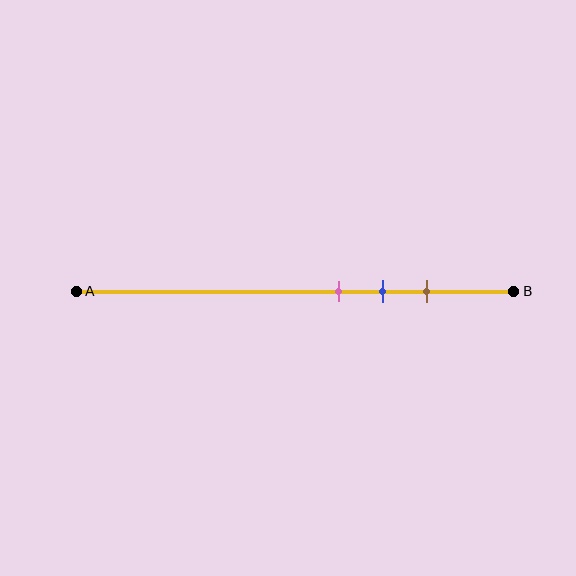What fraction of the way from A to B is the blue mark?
The blue mark is approximately 70% (0.7) of the way from A to B.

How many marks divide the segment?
There are 3 marks dividing the segment.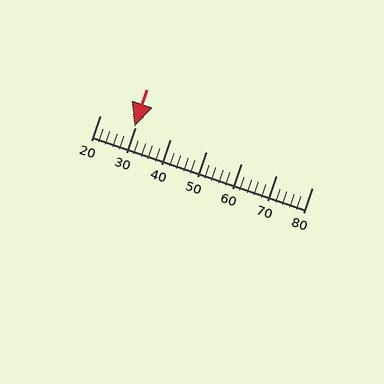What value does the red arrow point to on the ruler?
The red arrow points to approximately 30.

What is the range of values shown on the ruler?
The ruler shows values from 20 to 80.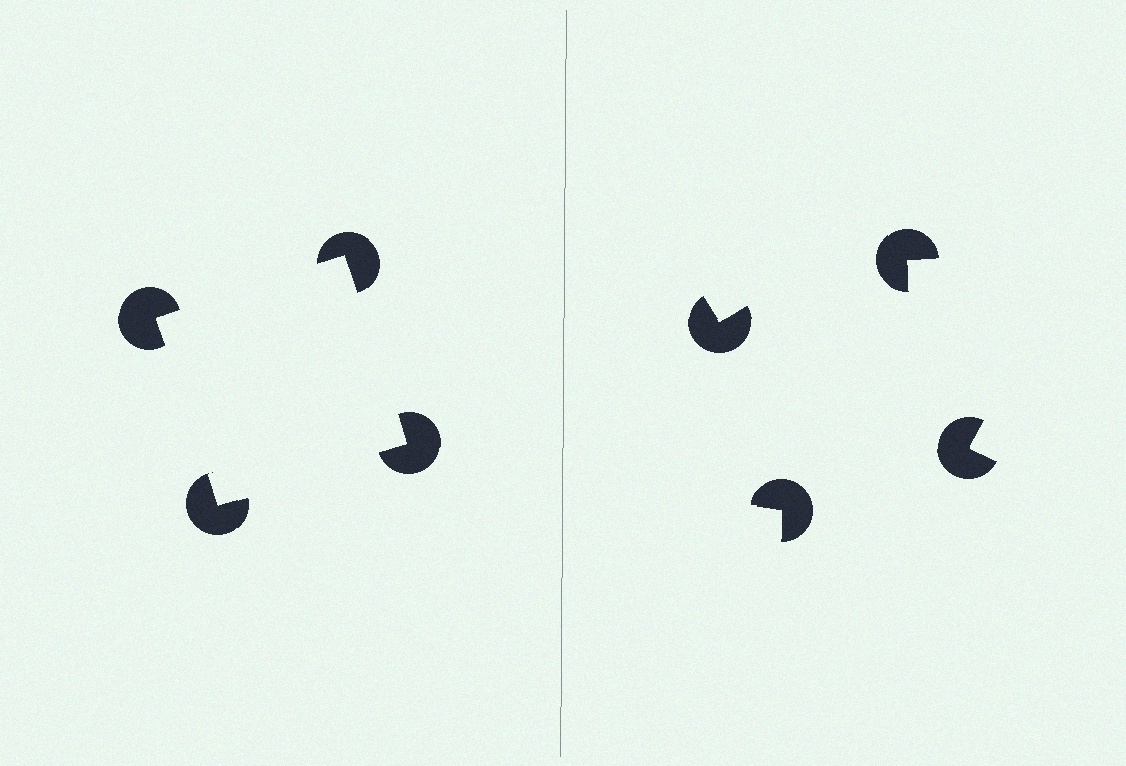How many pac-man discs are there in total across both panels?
8 — 4 on each side.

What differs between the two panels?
The pac-man discs are positioned identically on both sides; only the wedge orientations differ. On the left they align to a square; on the right they are misaligned.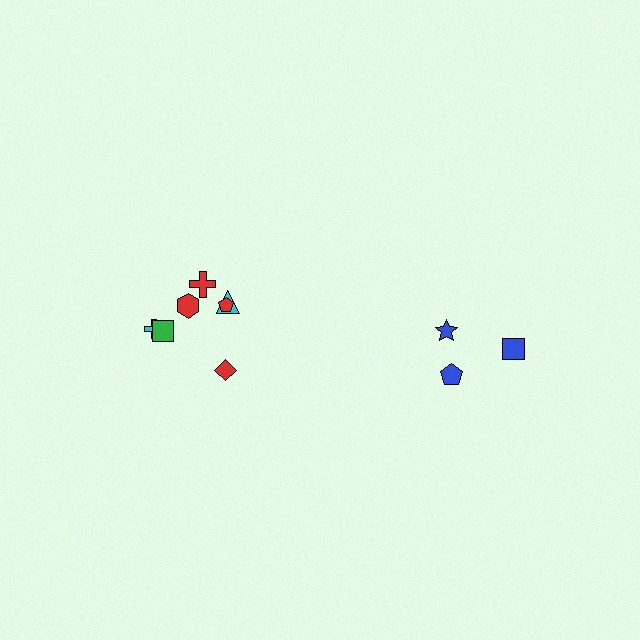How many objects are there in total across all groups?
There are 10 objects.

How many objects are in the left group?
There are 7 objects.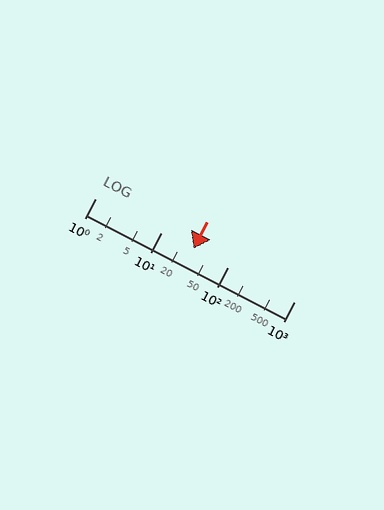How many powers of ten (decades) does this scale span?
The scale spans 3 decades, from 1 to 1000.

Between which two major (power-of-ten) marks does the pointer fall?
The pointer is between 10 and 100.